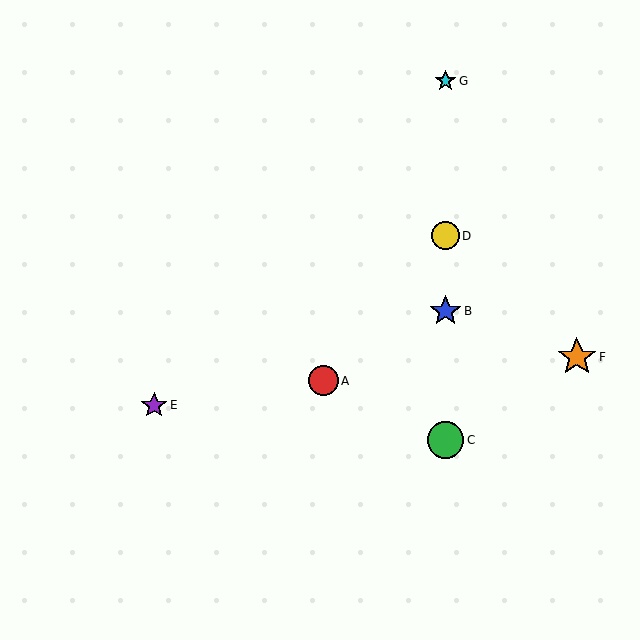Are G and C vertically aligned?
Yes, both are at x≈446.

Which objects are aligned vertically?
Objects B, C, D, G are aligned vertically.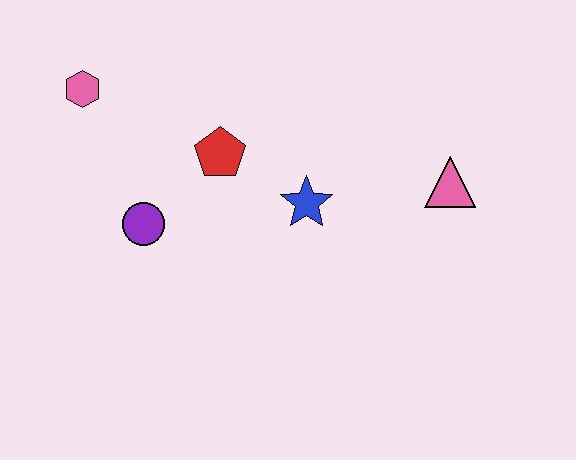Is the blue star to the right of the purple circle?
Yes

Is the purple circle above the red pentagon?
No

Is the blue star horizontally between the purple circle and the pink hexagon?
No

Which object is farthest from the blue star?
The pink hexagon is farthest from the blue star.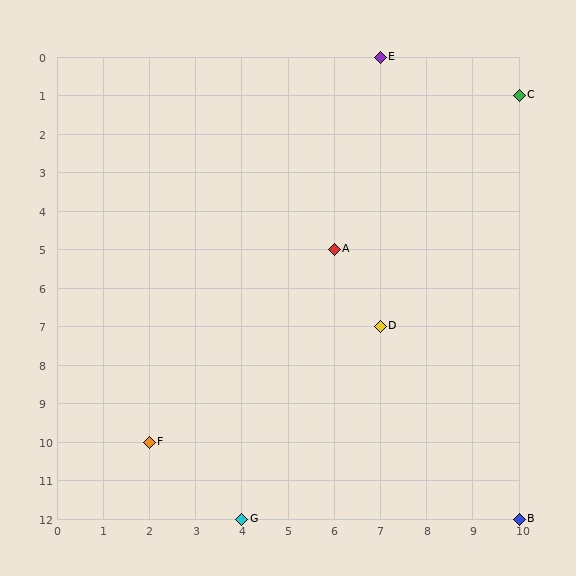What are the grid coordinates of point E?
Point E is at grid coordinates (7, 0).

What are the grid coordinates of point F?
Point F is at grid coordinates (2, 10).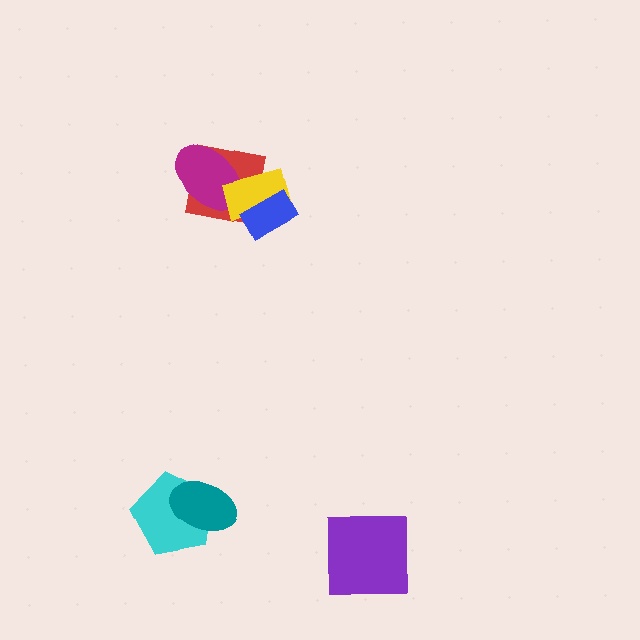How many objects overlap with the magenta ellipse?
2 objects overlap with the magenta ellipse.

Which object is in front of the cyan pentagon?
The teal ellipse is in front of the cyan pentagon.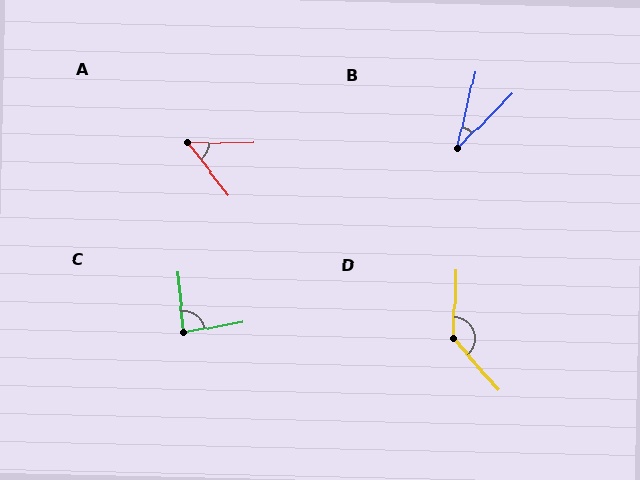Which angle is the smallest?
B, at approximately 32 degrees.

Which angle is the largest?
D, at approximately 136 degrees.